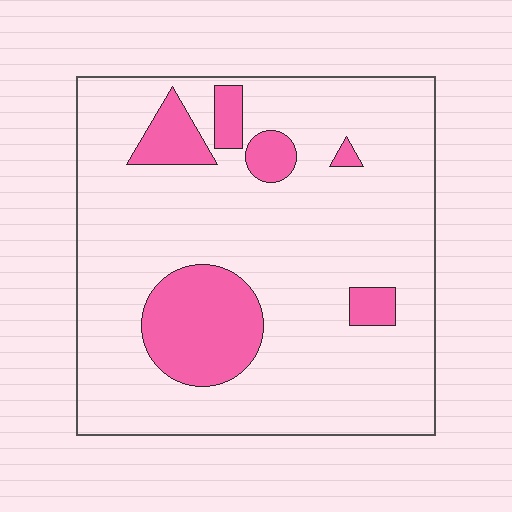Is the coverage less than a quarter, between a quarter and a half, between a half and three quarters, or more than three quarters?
Less than a quarter.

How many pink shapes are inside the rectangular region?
6.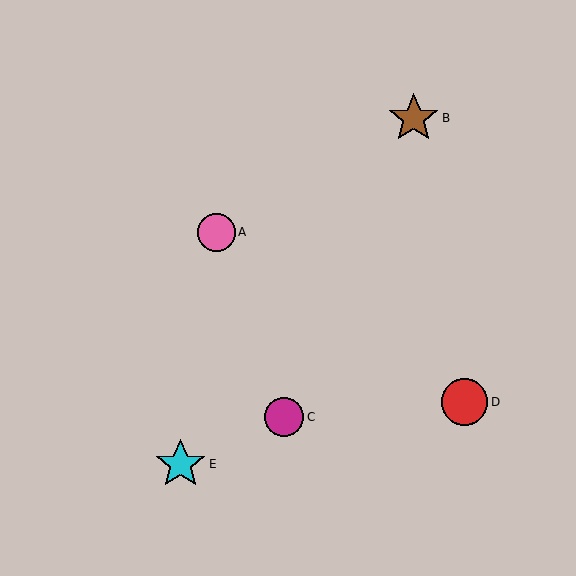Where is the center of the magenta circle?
The center of the magenta circle is at (284, 417).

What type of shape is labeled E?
Shape E is a cyan star.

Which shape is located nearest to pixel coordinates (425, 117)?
The brown star (labeled B) at (414, 118) is nearest to that location.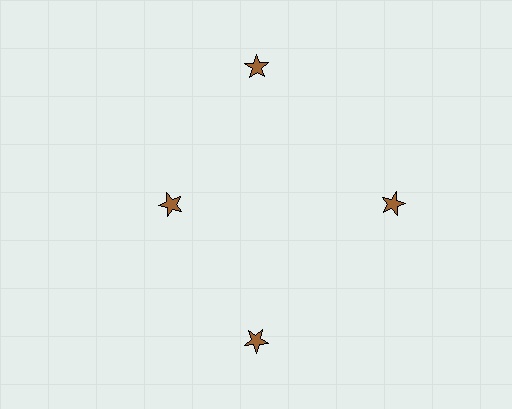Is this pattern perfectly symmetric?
No. The 4 brown stars are arranged in a ring, but one element near the 9 o'clock position is pulled inward toward the center, breaking the 4-fold rotational symmetry.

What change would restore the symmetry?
The symmetry would be restored by moving it outward, back onto the ring so that all 4 stars sit at equal angles and equal distance from the center.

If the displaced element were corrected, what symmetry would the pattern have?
It would have 4-fold rotational symmetry — the pattern would map onto itself every 90 degrees.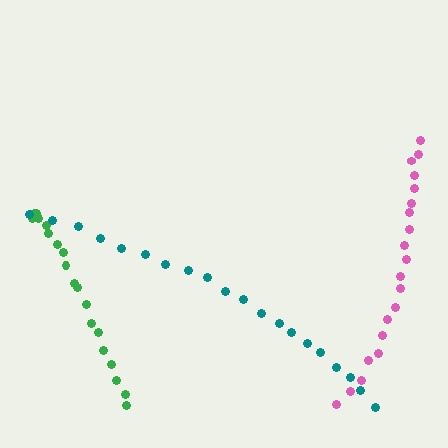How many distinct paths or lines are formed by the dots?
There are 3 distinct paths.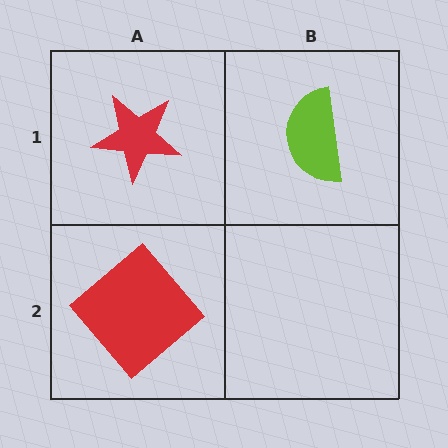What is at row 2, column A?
A red diamond.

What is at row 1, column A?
A red star.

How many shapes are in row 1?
2 shapes.